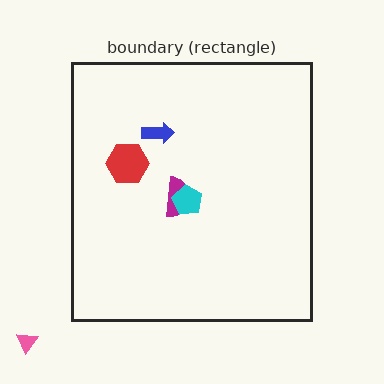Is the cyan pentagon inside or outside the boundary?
Inside.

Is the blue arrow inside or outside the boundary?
Inside.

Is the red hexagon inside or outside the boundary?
Inside.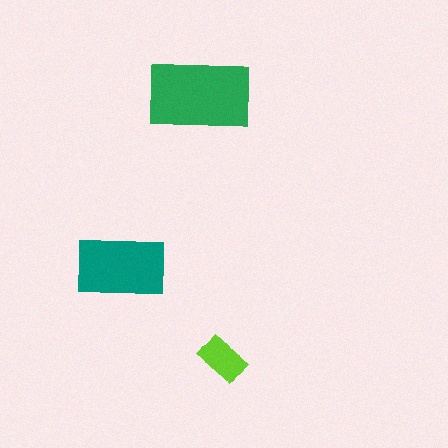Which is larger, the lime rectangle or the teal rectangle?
The teal one.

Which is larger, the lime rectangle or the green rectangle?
The green one.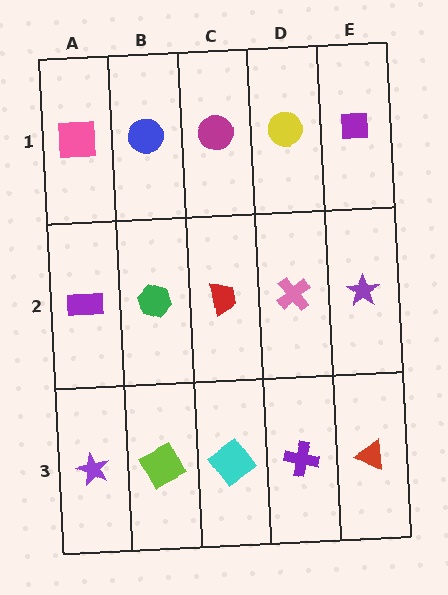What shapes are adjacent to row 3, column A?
A purple rectangle (row 2, column A), a lime square (row 3, column B).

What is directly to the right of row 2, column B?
A red trapezoid.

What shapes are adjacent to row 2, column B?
A blue circle (row 1, column B), a lime square (row 3, column B), a purple rectangle (row 2, column A), a red trapezoid (row 2, column C).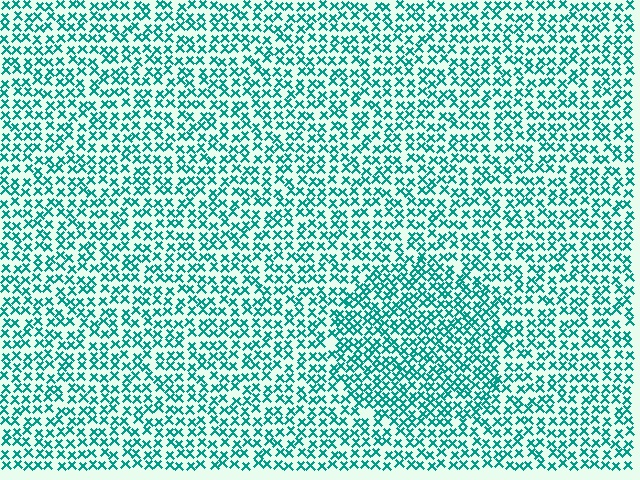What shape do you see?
I see a circle.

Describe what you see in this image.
The image contains small teal elements arranged at two different densities. A circle-shaped region is visible where the elements are more densely packed than the surrounding area.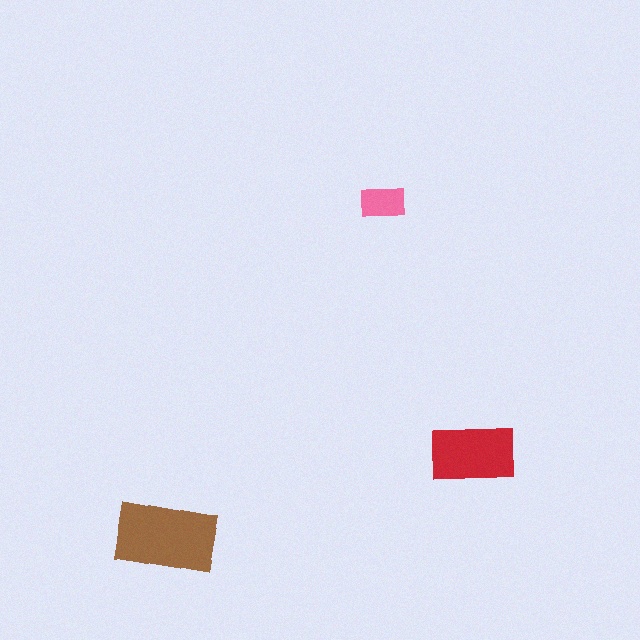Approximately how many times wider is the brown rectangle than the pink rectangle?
About 2.5 times wider.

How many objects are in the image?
There are 3 objects in the image.